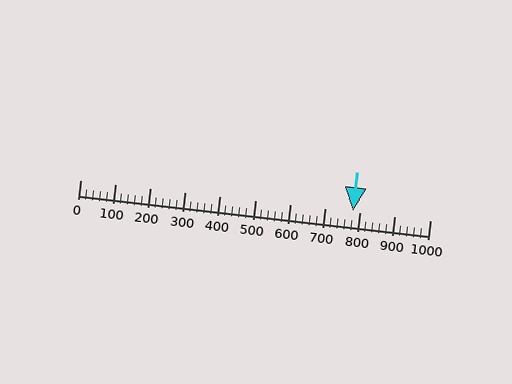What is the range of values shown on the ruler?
The ruler shows values from 0 to 1000.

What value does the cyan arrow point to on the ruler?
The cyan arrow points to approximately 780.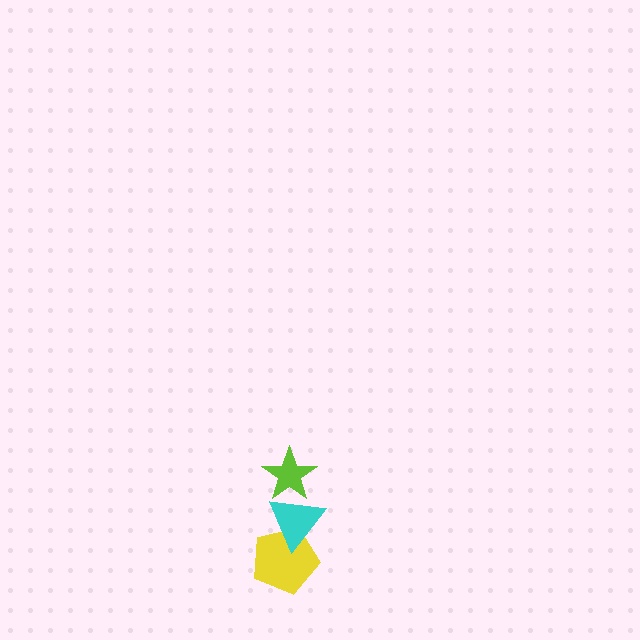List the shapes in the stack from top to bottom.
From top to bottom: the lime star, the cyan triangle, the yellow pentagon.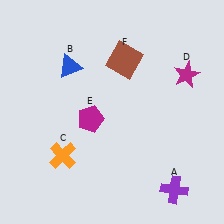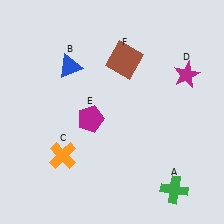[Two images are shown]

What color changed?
The cross (A) changed from purple in Image 1 to green in Image 2.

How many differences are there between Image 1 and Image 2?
There is 1 difference between the two images.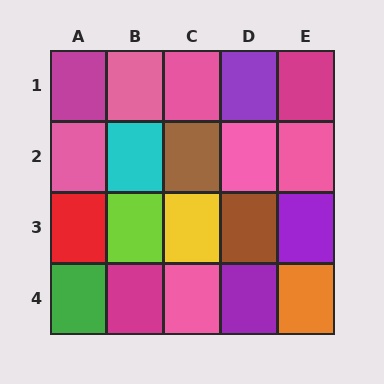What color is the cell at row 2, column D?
Pink.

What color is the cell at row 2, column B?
Cyan.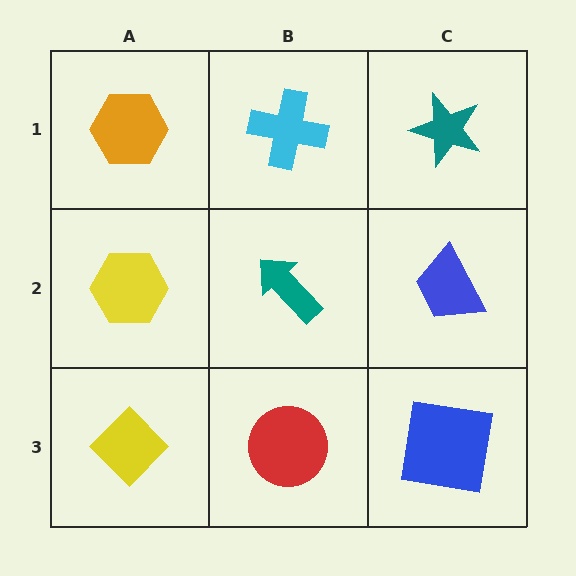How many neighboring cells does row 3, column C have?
2.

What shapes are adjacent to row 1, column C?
A blue trapezoid (row 2, column C), a cyan cross (row 1, column B).